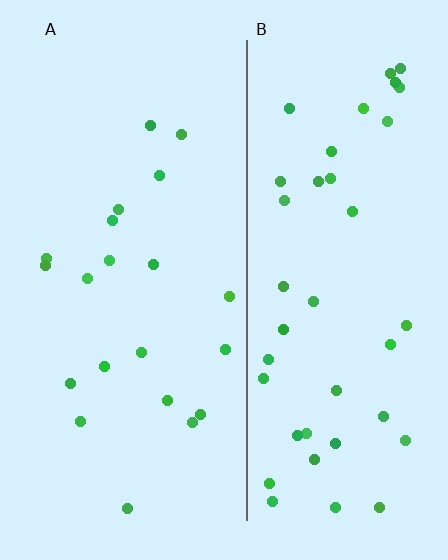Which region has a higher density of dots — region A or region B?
B (the right).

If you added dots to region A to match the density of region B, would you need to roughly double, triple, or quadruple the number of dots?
Approximately double.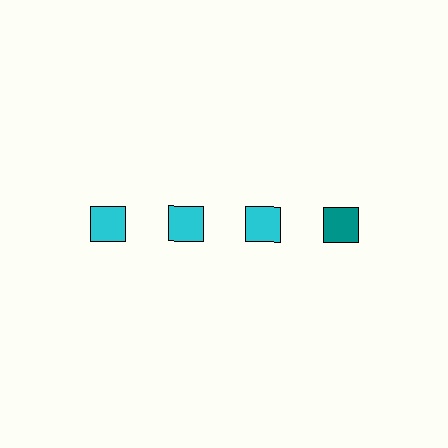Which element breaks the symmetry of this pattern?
The teal square in the top row, second from right column breaks the symmetry. All other shapes are cyan squares.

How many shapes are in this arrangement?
There are 4 shapes arranged in a grid pattern.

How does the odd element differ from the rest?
It has a different color: teal instead of cyan.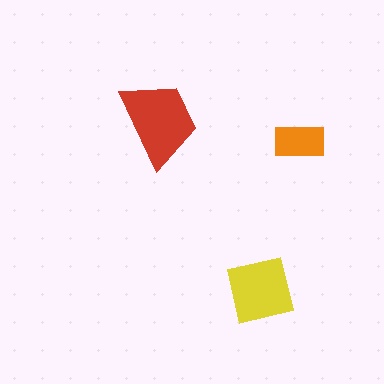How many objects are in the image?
There are 3 objects in the image.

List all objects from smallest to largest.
The orange rectangle, the yellow square, the red trapezoid.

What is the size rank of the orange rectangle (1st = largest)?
3rd.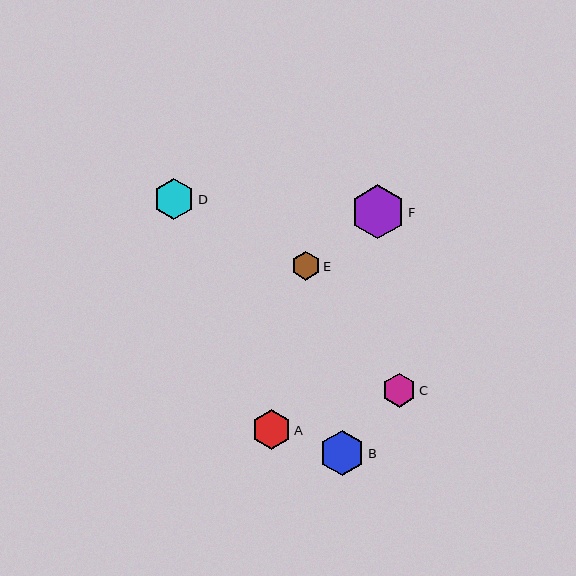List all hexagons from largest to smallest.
From largest to smallest: F, B, D, A, C, E.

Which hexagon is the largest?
Hexagon F is the largest with a size of approximately 54 pixels.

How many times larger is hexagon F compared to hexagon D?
Hexagon F is approximately 1.3 times the size of hexagon D.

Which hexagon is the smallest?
Hexagon E is the smallest with a size of approximately 28 pixels.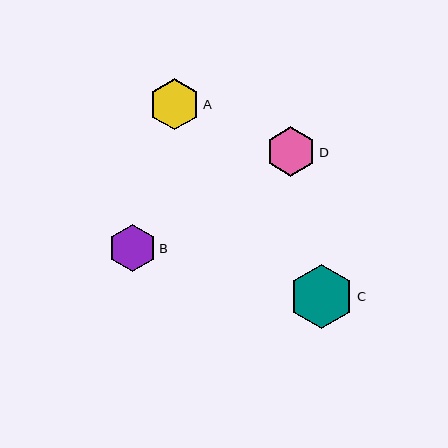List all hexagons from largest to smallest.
From largest to smallest: C, A, D, B.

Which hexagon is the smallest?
Hexagon B is the smallest with a size of approximately 48 pixels.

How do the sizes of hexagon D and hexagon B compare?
Hexagon D and hexagon B are approximately the same size.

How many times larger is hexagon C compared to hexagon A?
Hexagon C is approximately 1.2 times the size of hexagon A.